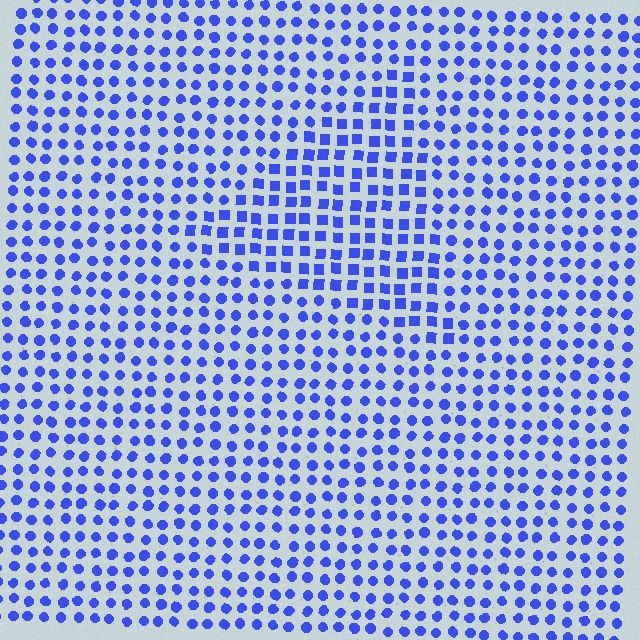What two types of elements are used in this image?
The image uses squares inside the triangle region and circles outside it.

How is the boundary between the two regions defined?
The boundary is defined by a change in element shape: squares inside vs. circles outside. All elements share the same color and spacing.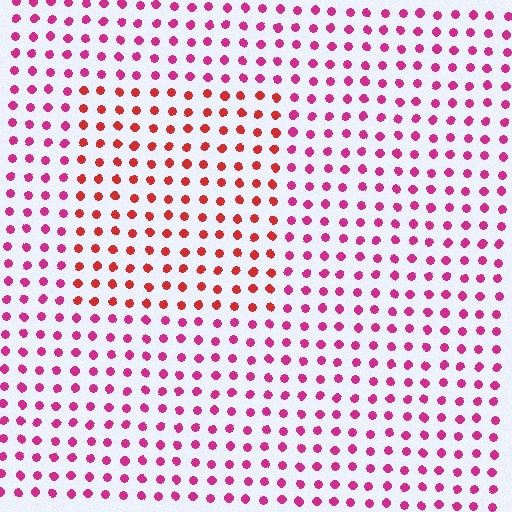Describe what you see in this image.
The image is filled with small magenta elements in a uniform arrangement. A rectangle-shaped region is visible where the elements are tinted to a slightly different hue, forming a subtle color boundary.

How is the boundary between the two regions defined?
The boundary is defined purely by a slight shift in hue (about 35 degrees). Spacing, size, and orientation are identical on both sides.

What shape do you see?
I see a rectangle.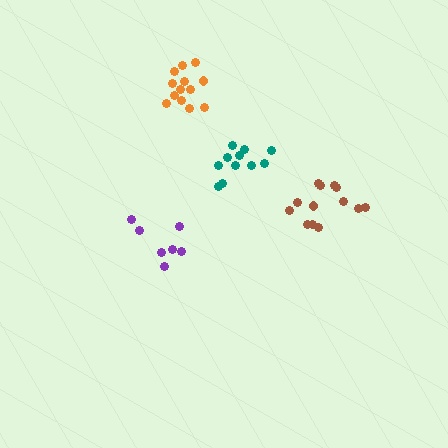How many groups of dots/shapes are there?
There are 4 groups.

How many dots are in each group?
Group 1: 13 dots, Group 2: 7 dots, Group 3: 11 dots, Group 4: 13 dots (44 total).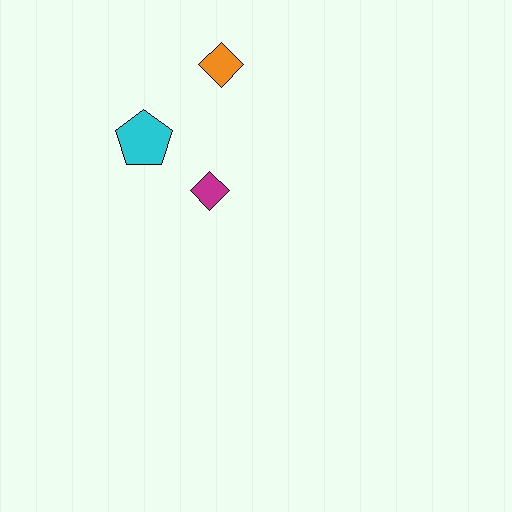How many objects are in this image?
There are 3 objects.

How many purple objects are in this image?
There are no purple objects.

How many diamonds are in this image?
There are 2 diamonds.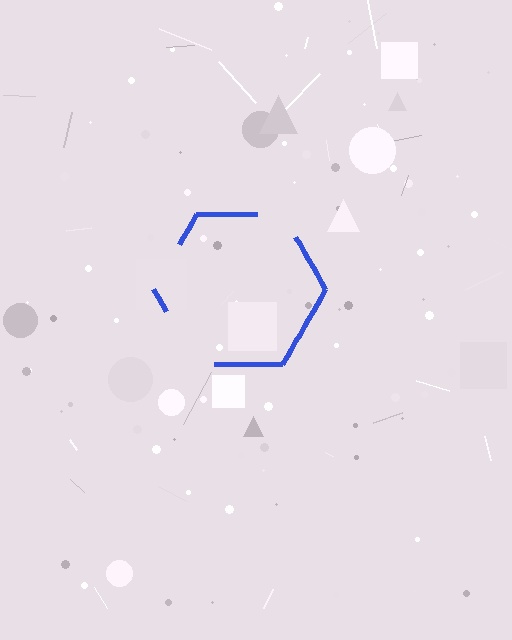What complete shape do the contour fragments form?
The contour fragments form a hexagon.